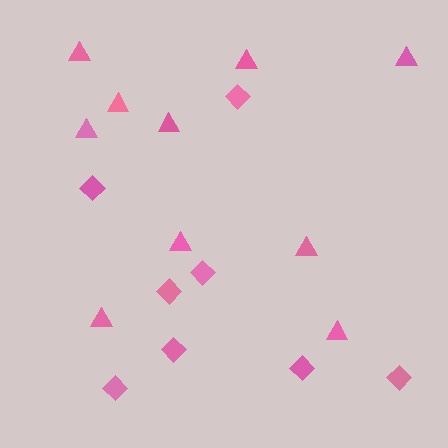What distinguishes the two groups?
There are 2 groups: one group of diamonds (8) and one group of triangles (10).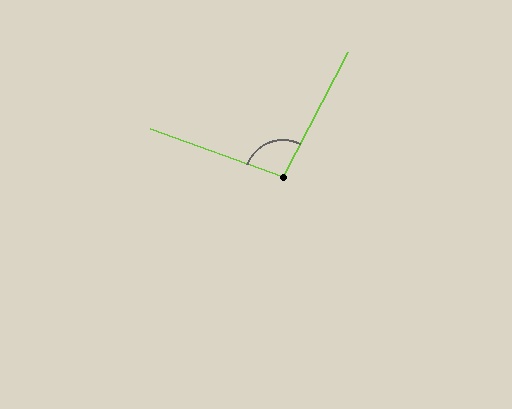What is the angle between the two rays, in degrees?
Approximately 98 degrees.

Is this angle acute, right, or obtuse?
It is obtuse.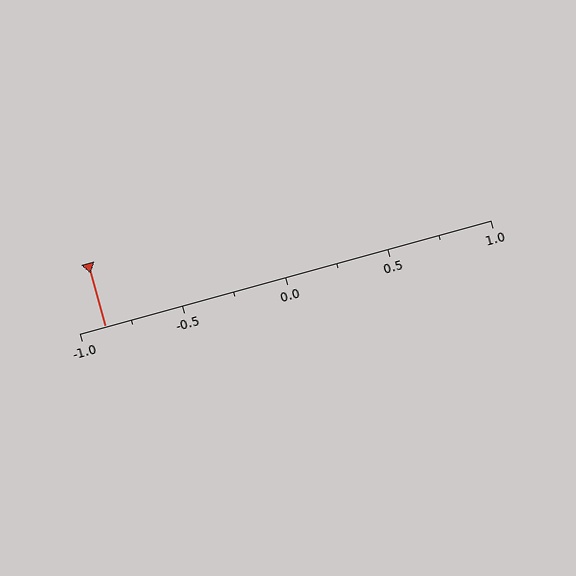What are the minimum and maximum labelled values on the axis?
The axis runs from -1.0 to 1.0.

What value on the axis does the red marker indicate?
The marker indicates approximately -0.88.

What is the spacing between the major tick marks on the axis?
The major ticks are spaced 0.5 apart.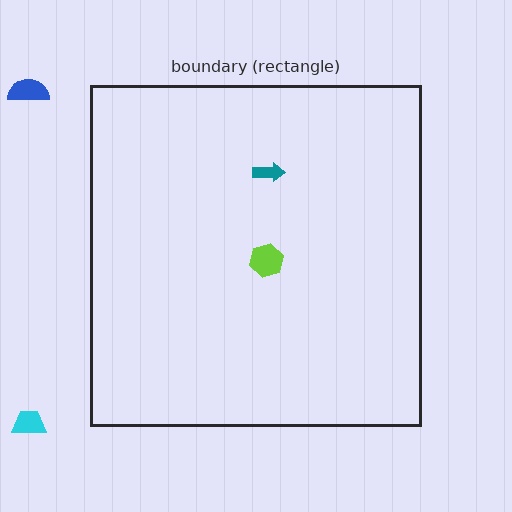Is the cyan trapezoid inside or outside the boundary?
Outside.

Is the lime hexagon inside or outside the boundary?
Inside.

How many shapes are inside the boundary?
2 inside, 2 outside.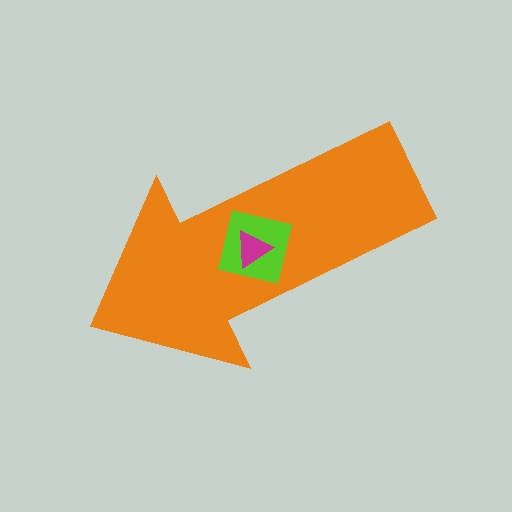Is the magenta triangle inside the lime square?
Yes.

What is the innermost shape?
The magenta triangle.